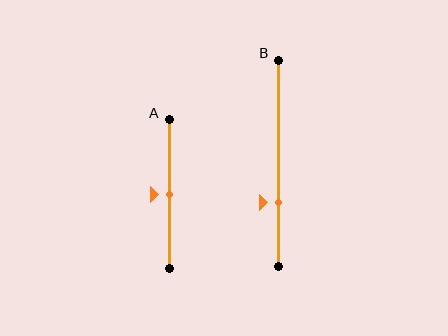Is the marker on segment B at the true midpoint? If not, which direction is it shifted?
No, the marker on segment B is shifted downward by about 19% of the segment length.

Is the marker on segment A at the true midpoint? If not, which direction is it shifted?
Yes, the marker on segment A is at the true midpoint.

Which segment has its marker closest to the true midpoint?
Segment A has its marker closest to the true midpoint.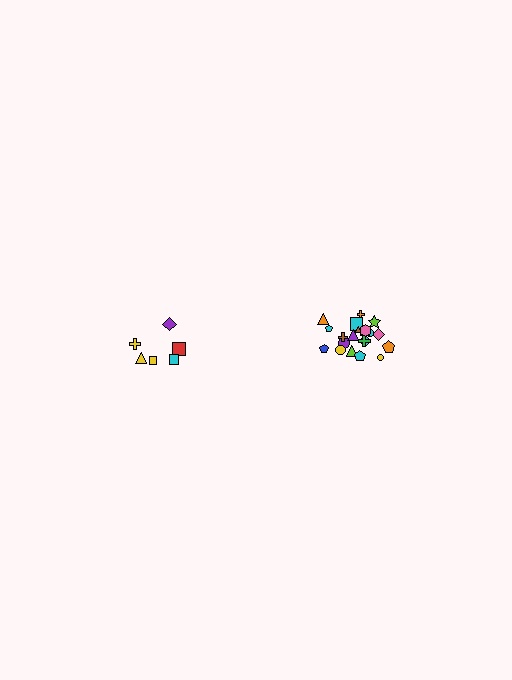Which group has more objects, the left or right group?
The right group.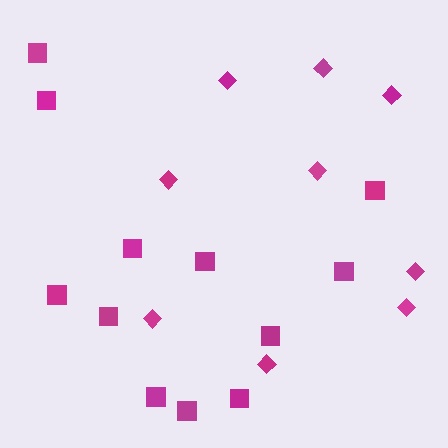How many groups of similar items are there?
There are 2 groups: one group of squares (12) and one group of diamonds (9).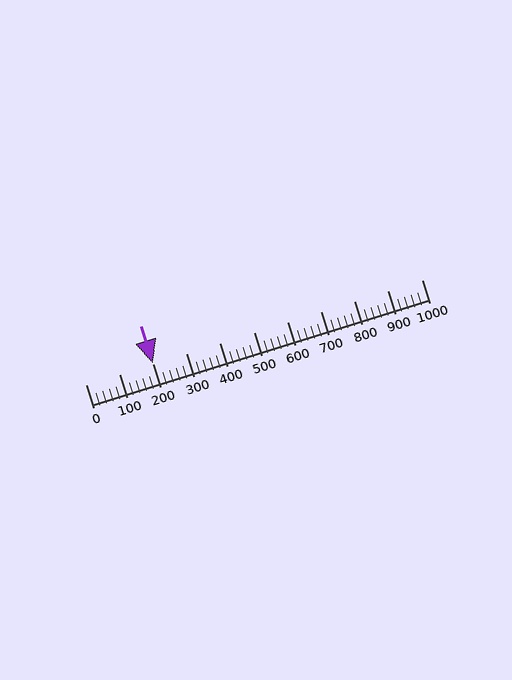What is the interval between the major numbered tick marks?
The major tick marks are spaced 100 units apart.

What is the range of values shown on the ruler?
The ruler shows values from 0 to 1000.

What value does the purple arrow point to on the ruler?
The purple arrow points to approximately 200.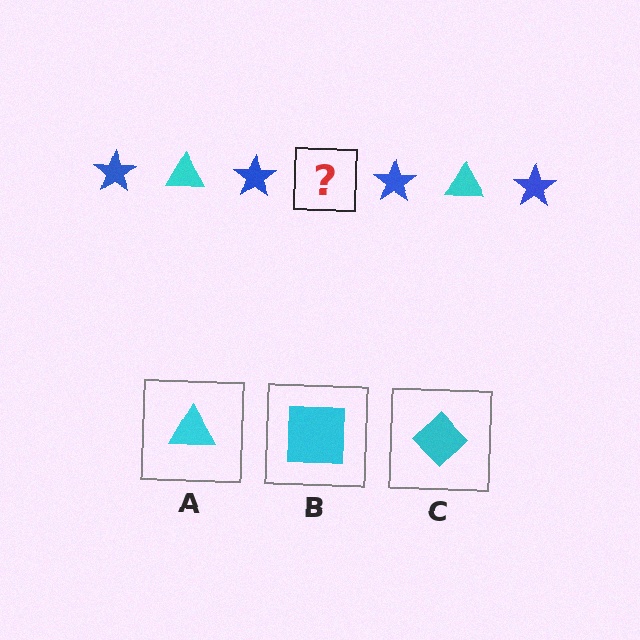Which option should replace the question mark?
Option A.